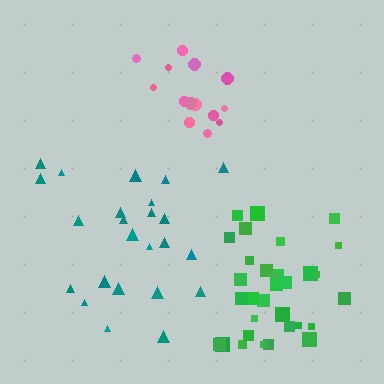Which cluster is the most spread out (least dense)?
Teal.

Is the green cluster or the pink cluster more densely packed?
Green.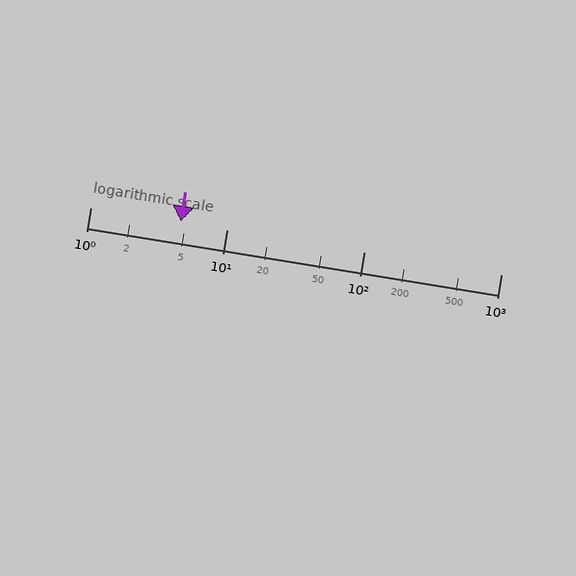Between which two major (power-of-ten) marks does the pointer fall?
The pointer is between 1 and 10.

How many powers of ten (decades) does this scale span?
The scale spans 3 decades, from 1 to 1000.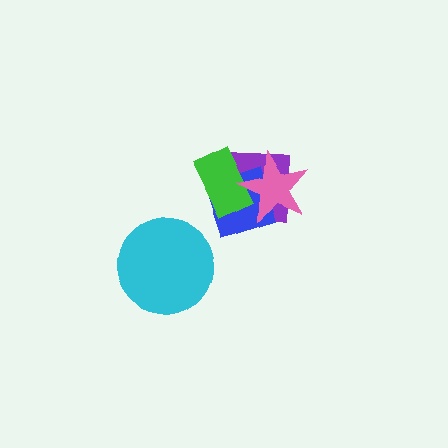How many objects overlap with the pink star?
3 objects overlap with the pink star.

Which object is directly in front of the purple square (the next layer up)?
The blue diamond is directly in front of the purple square.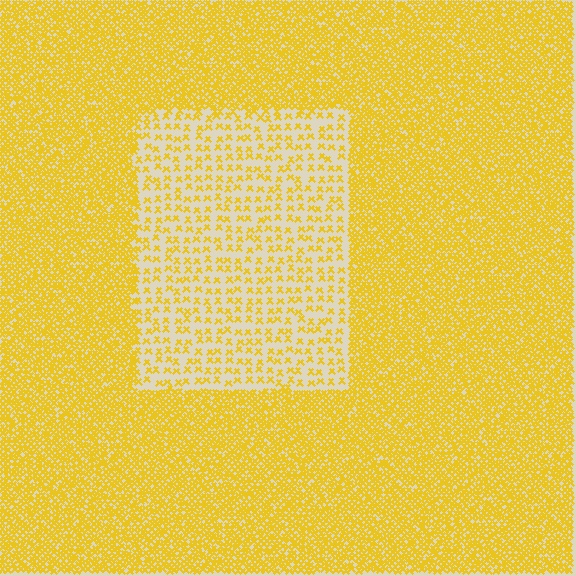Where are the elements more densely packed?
The elements are more densely packed outside the rectangle boundary.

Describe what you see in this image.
The image contains small yellow elements arranged at two different densities. A rectangle-shaped region is visible where the elements are less densely packed than the surrounding area.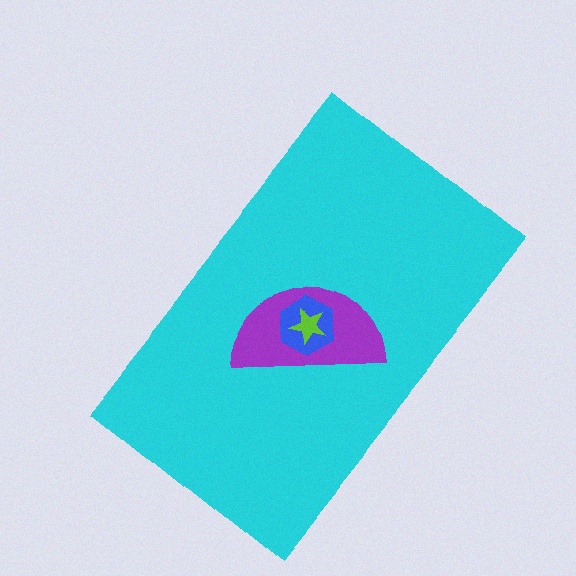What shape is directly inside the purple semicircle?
The blue hexagon.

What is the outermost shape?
The cyan rectangle.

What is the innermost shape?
The lime star.